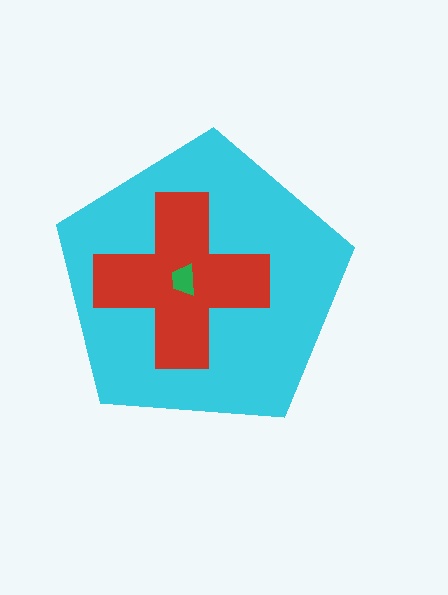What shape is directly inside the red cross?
The green trapezoid.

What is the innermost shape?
The green trapezoid.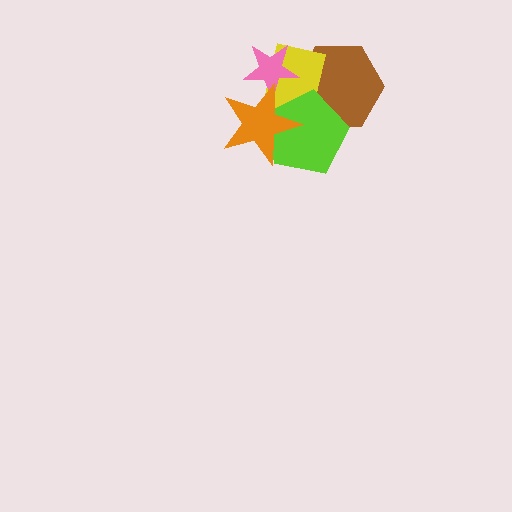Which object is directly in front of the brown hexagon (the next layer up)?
The yellow rectangle is directly in front of the brown hexagon.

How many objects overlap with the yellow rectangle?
4 objects overlap with the yellow rectangle.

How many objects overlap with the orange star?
3 objects overlap with the orange star.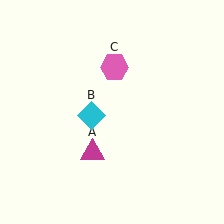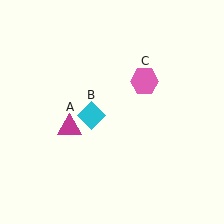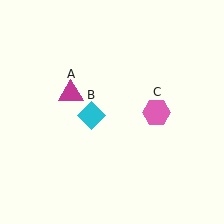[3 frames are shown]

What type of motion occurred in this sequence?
The magenta triangle (object A), pink hexagon (object C) rotated clockwise around the center of the scene.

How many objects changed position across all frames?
2 objects changed position: magenta triangle (object A), pink hexagon (object C).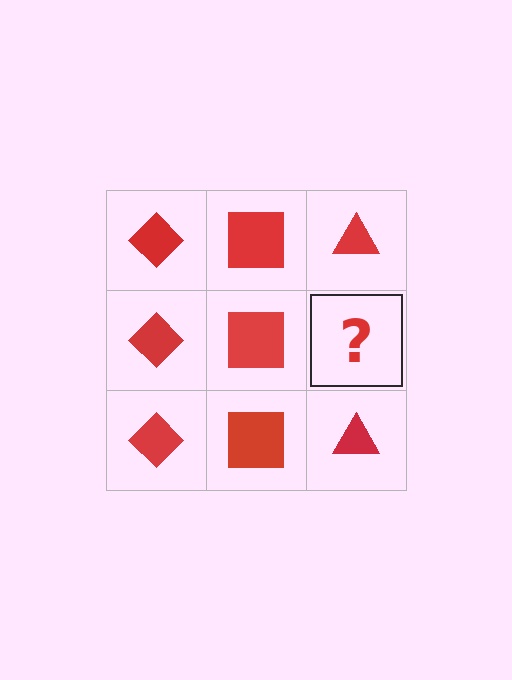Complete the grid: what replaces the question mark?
The question mark should be replaced with a red triangle.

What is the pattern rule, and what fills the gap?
The rule is that each column has a consistent shape. The gap should be filled with a red triangle.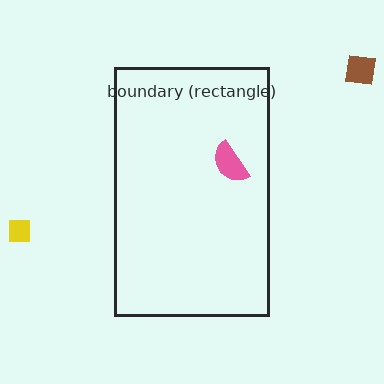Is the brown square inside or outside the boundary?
Outside.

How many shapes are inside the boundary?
1 inside, 2 outside.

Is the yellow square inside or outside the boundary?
Outside.